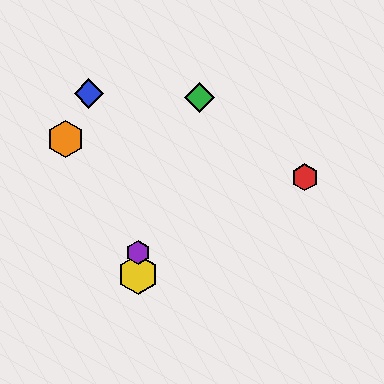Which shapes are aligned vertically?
The yellow hexagon, the purple hexagon are aligned vertically.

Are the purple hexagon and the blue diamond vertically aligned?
No, the purple hexagon is at x≈138 and the blue diamond is at x≈89.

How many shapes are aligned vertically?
2 shapes (the yellow hexagon, the purple hexagon) are aligned vertically.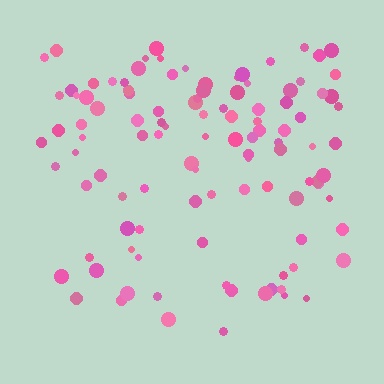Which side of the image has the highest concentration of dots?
The top.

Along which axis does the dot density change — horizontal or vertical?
Vertical.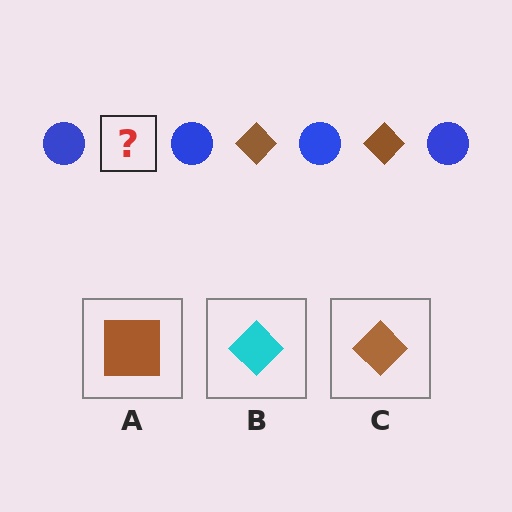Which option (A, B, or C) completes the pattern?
C.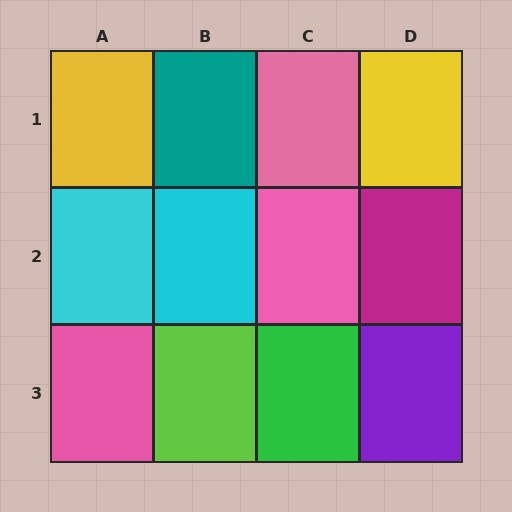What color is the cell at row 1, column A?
Yellow.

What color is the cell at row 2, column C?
Pink.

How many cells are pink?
3 cells are pink.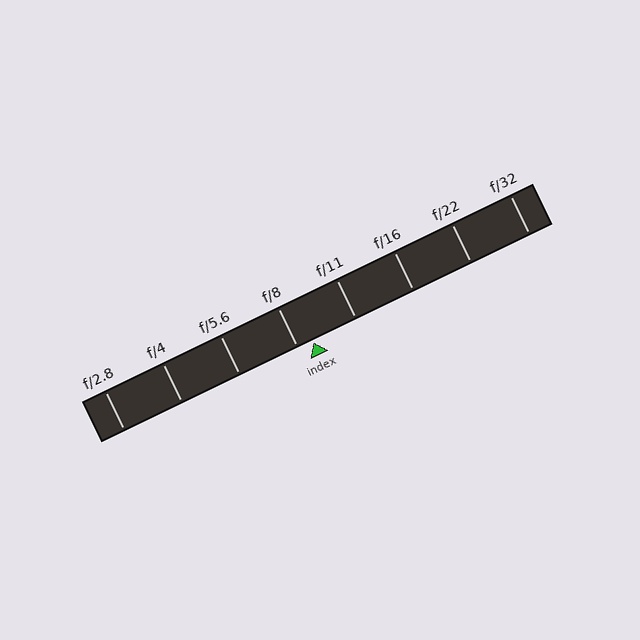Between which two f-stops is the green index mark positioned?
The index mark is between f/8 and f/11.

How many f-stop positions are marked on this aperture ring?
There are 8 f-stop positions marked.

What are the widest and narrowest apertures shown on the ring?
The widest aperture shown is f/2.8 and the narrowest is f/32.